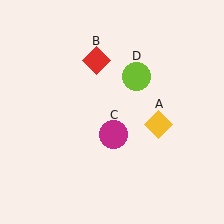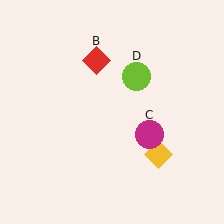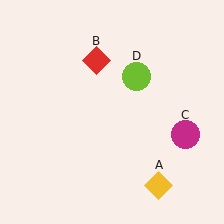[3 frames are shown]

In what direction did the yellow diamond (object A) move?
The yellow diamond (object A) moved down.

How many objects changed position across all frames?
2 objects changed position: yellow diamond (object A), magenta circle (object C).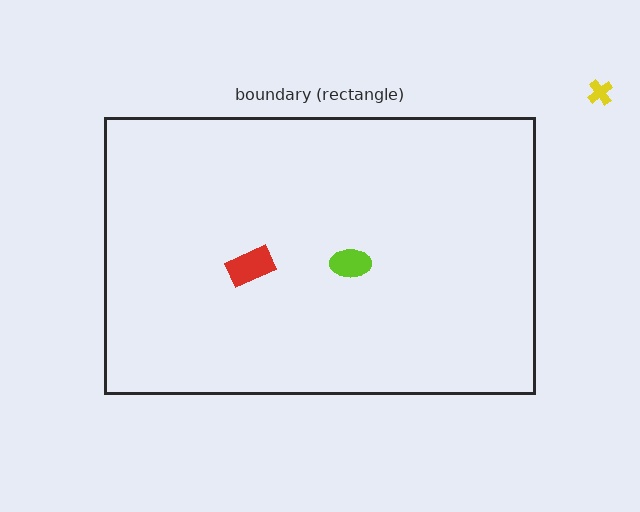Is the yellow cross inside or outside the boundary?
Outside.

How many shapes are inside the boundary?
2 inside, 1 outside.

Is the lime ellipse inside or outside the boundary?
Inside.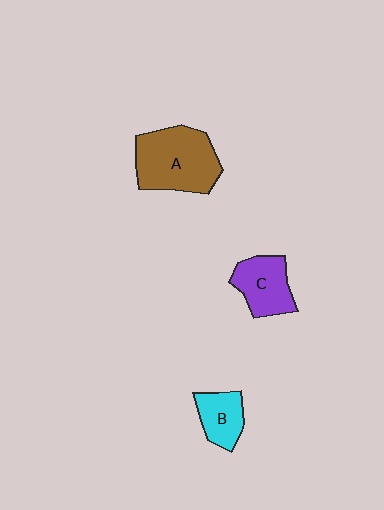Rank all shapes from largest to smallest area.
From largest to smallest: A (brown), C (purple), B (cyan).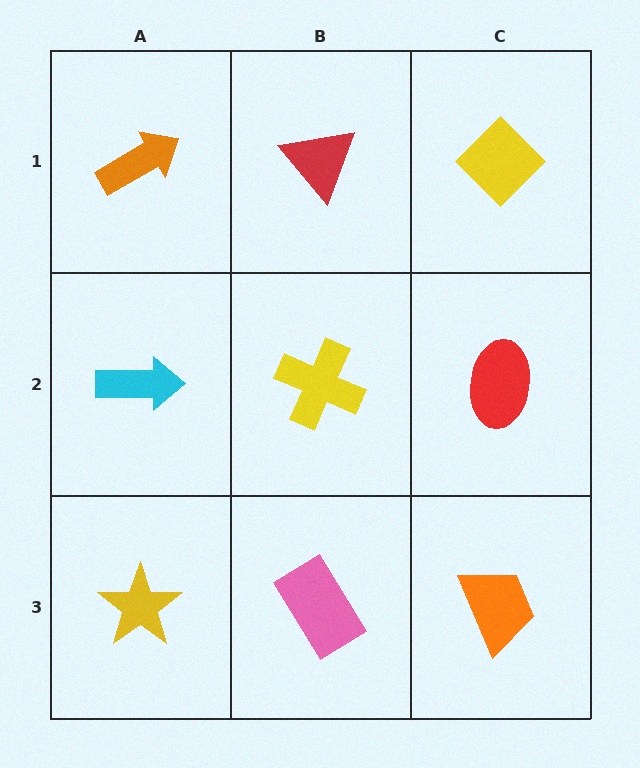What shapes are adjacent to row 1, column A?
A cyan arrow (row 2, column A), a red triangle (row 1, column B).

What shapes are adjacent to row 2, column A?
An orange arrow (row 1, column A), a yellow star (row 3, column A), a yellow cross (row 2, column B).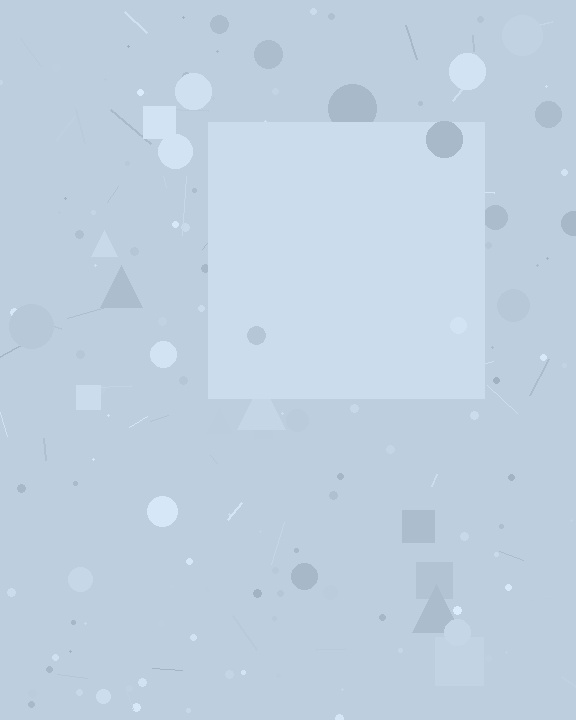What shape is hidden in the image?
A square is hidden in the image.